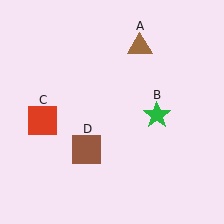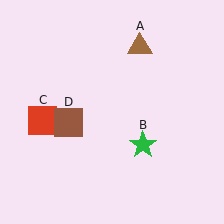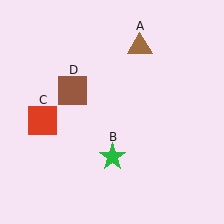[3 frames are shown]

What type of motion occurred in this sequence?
The green star (object B), brown square (object D) rotated clockwise around the center of the scene.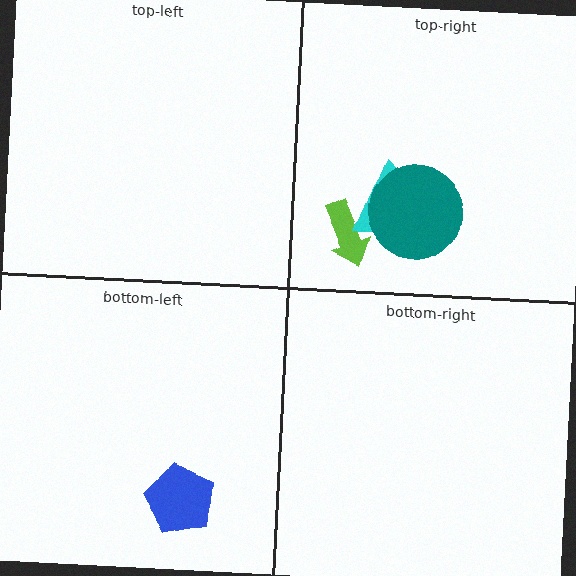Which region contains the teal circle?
The top-right region.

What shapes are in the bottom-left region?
The blue pentagon.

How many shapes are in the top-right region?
3.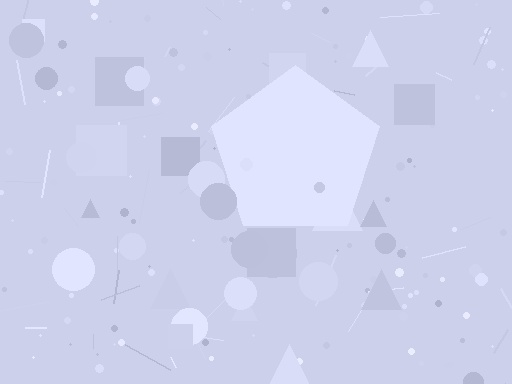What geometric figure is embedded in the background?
A pentagon is embedded in the background.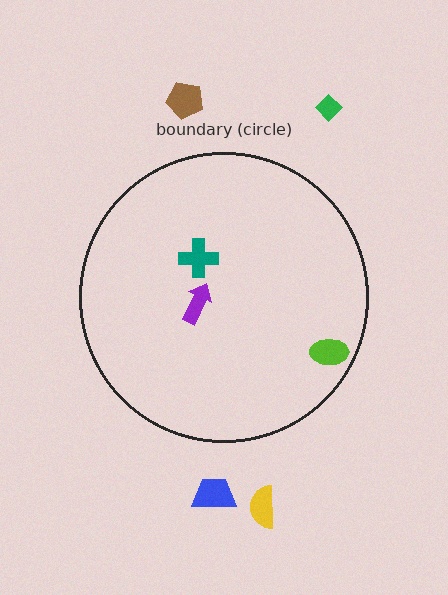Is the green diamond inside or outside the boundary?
Outside.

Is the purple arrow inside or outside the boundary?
Inside.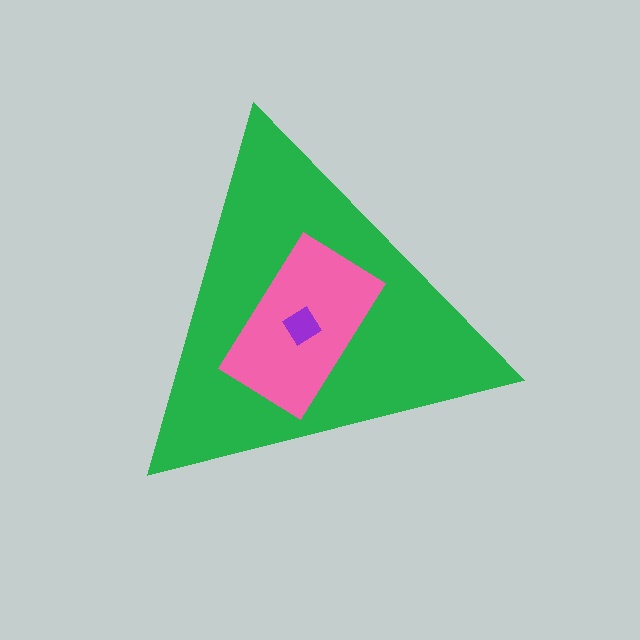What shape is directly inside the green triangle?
The pink rectangle.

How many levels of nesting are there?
3.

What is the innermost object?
The purple diamond.